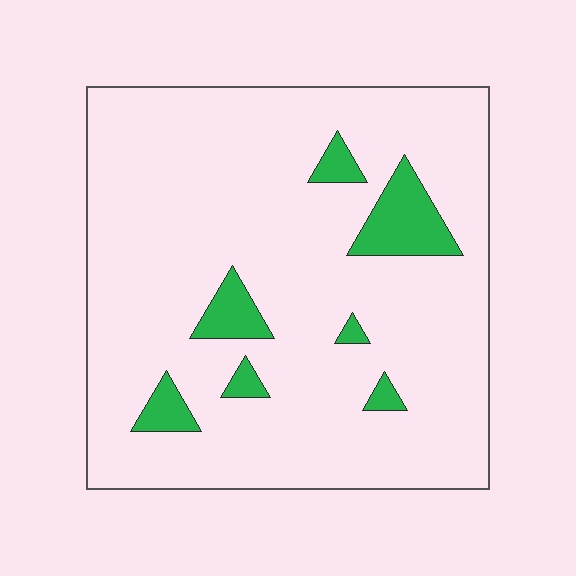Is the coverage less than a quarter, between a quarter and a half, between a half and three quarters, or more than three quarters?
Less than a quarter.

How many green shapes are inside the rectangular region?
7.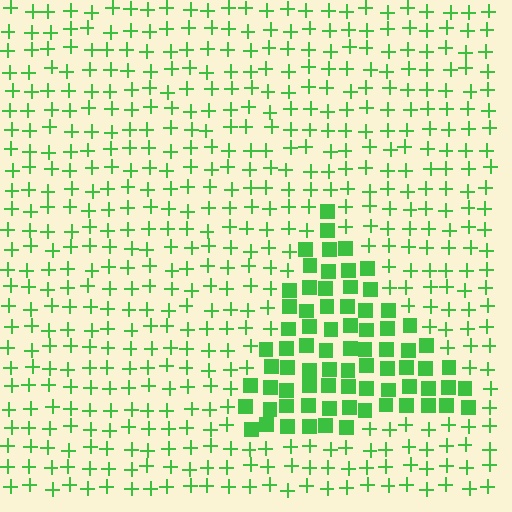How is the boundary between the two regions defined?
The boundary is defined by a change in element shape: squares inside vs. plus signs outside. All elements share the same color and spacing.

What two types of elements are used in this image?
The image uses squares inside the triangle region and plus signs outside it.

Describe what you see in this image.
The image is filled with small green elements arranged in a uniform grid. A triangle-shaped region contains squares, while the surrounding area contains plus signs. The boundary is defined purely by the change in element shape.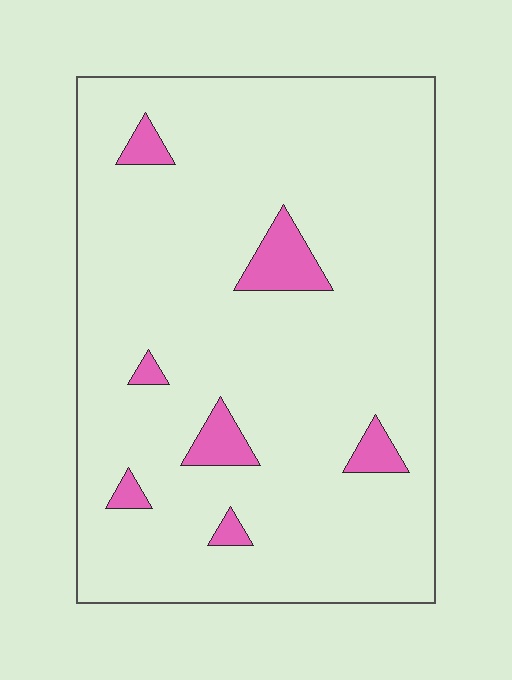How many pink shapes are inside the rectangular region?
7.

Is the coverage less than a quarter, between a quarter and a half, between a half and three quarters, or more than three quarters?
Less than a quarter.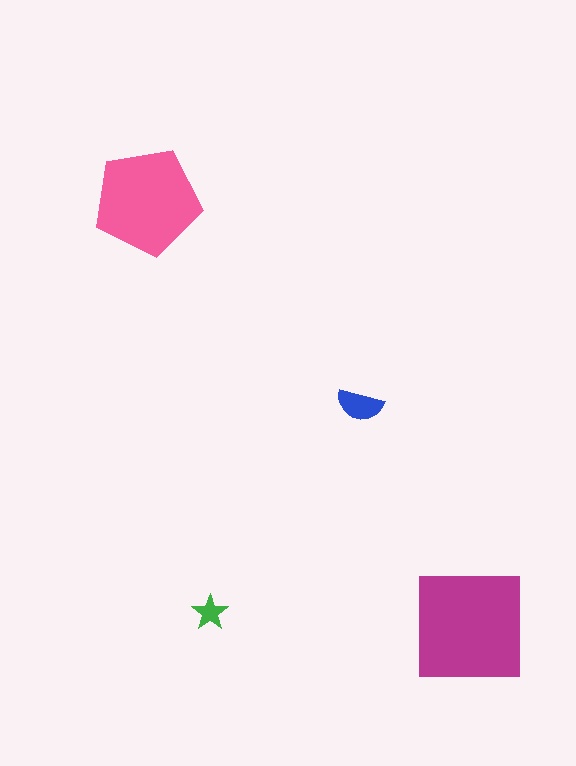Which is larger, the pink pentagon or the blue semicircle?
The pink pentagon.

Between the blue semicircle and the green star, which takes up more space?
The blue semicircle.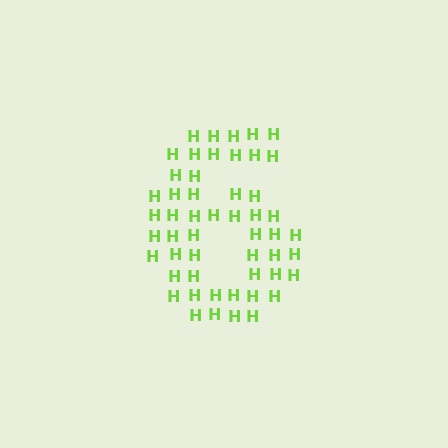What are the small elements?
The small elements are letter H's.